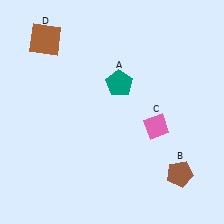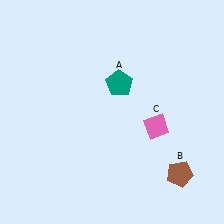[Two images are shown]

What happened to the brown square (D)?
The brown square (D) was removed in Image 2. It was in the top-left area of Image 1.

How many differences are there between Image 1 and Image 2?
There is 1 difference between the two images.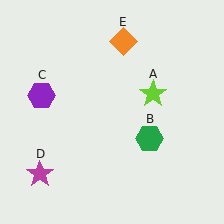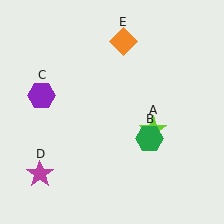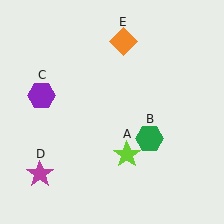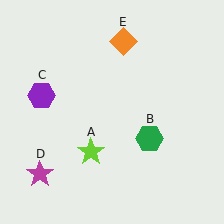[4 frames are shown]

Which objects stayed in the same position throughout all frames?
Green hexagon (object B) and purple hexagon (object C) and magenta star (object D) and orange diamond (object E) remained stationary.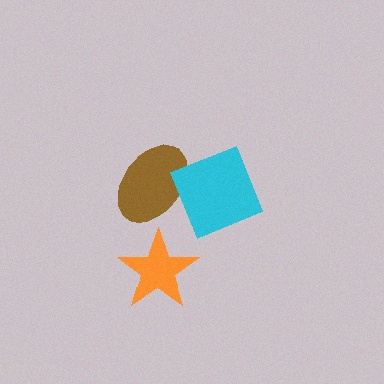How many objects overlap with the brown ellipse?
1 object overlaps with the brown ellipse.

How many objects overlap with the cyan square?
1 object overlaps with the cyan square.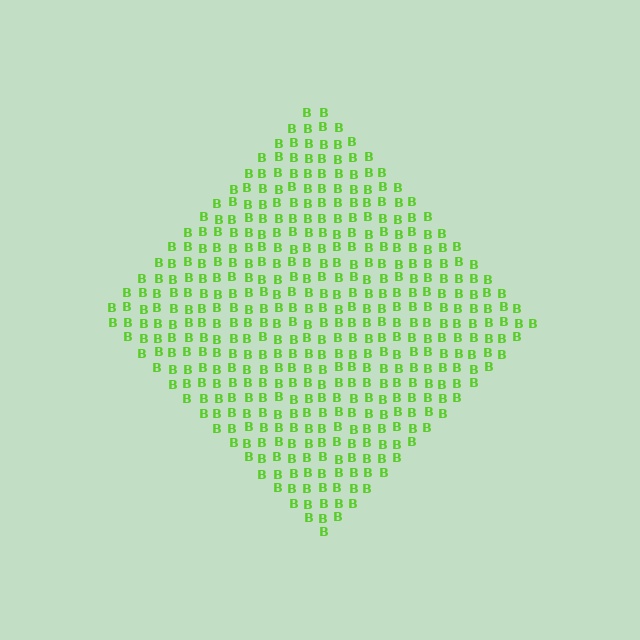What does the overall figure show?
The overall figure shows a diamond.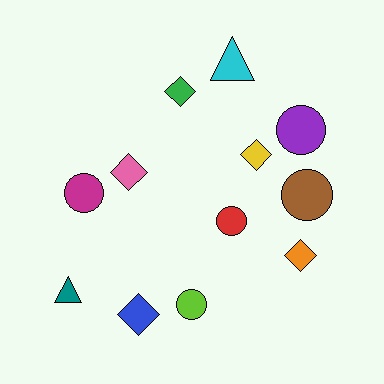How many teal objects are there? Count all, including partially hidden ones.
There is 1 teal object.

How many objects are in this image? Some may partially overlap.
There are 12 objects.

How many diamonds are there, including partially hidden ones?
There are 5 diamonds.